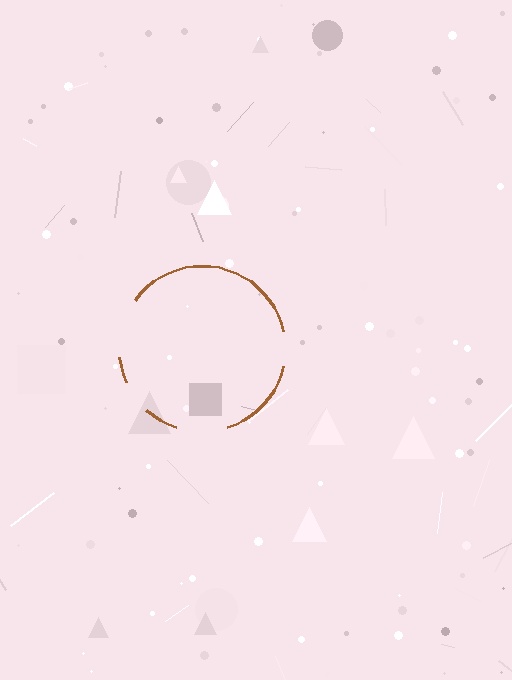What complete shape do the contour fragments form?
The contour fragments form a circle.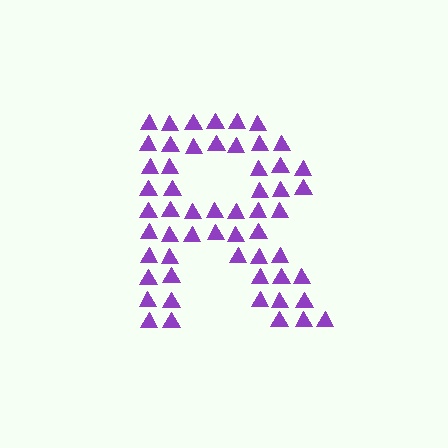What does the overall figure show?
The overall figure shows the letter R.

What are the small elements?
The small elements are triangles.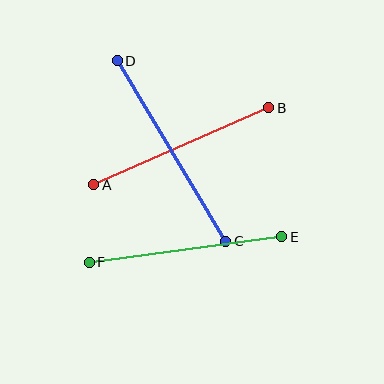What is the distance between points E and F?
The distance is approximately 194 pixels.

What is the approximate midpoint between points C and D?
The midpoint is at approximately (171, 151) pixels.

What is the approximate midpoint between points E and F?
The midpoint is at approximately (186, 249) pixels.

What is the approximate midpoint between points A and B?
The midpoint is at approximately (181, 146) pixels.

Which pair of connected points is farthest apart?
Points C and D are farthest apart.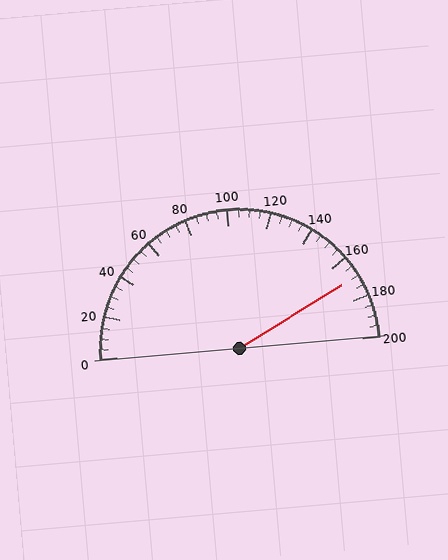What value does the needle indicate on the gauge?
The needle indicates approximately 170.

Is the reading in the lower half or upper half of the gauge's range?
The reading is in the upper half of the range (0 to 200).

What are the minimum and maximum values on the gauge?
The gauge ranges from 0 to 200.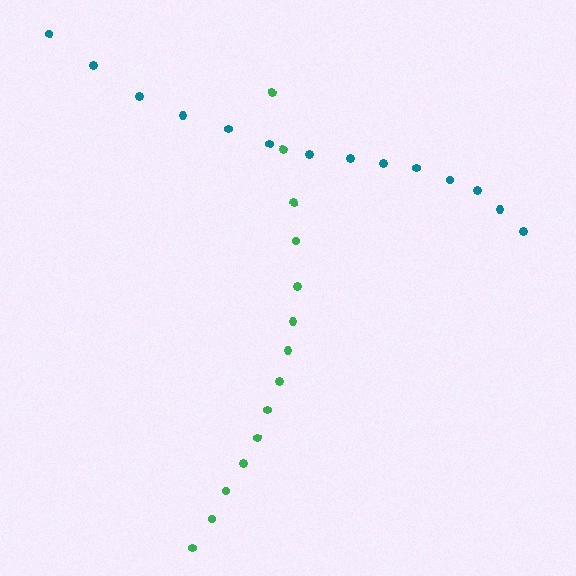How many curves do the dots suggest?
There are 2 distinct paths.